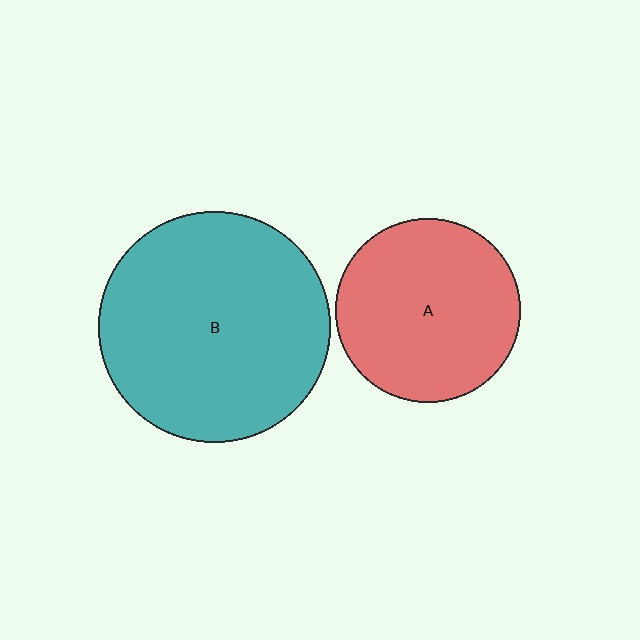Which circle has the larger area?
Circle B (teal).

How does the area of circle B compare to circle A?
Approximately 1.6 times.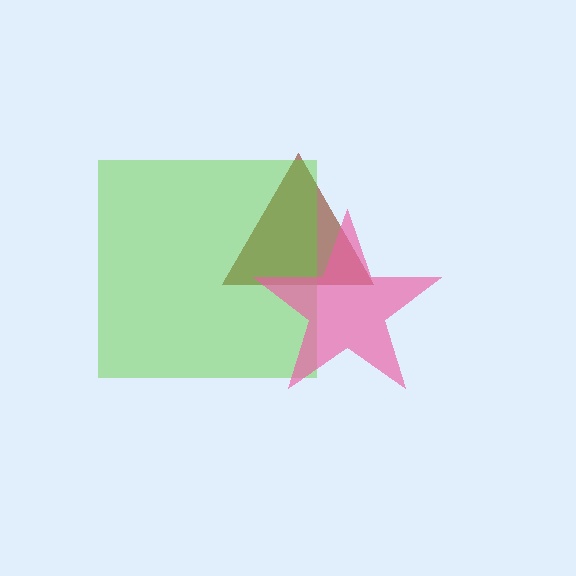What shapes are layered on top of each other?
The layered shapes are: a brown triangle, a lime square, a pink star.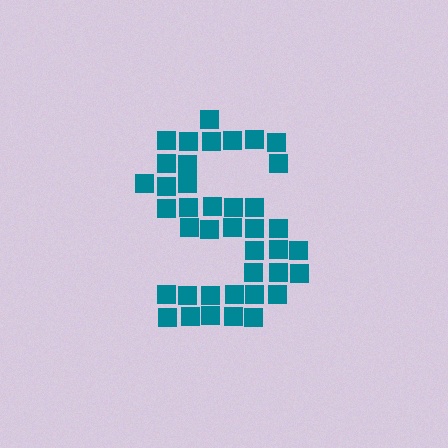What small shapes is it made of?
It is made of small squares.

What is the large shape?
The large shape is the letter S.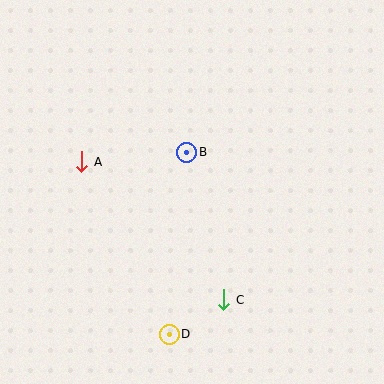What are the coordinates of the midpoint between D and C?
The midpoint between D and C is at (197, 317).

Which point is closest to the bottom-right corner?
Point C is closest to the bottom-right corner.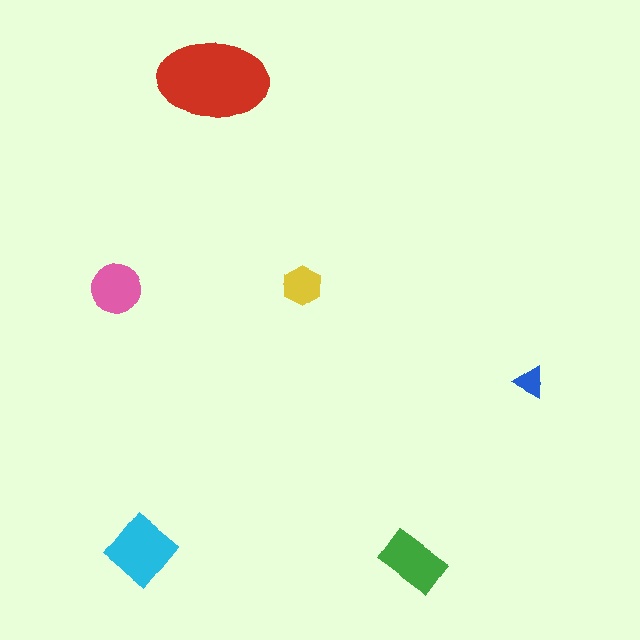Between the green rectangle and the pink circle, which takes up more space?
The green rectangle.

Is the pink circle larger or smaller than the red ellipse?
Smaller.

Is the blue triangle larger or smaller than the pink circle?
Smaller.